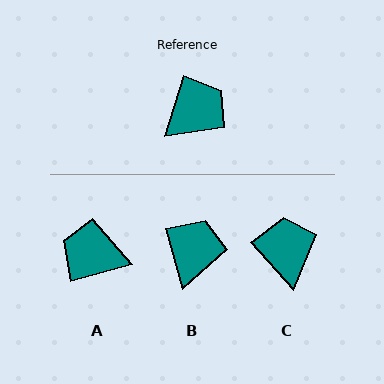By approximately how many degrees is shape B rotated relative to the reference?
Approximately 33 degrees counter-clockwise.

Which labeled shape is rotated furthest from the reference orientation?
A, about 122 degrees away.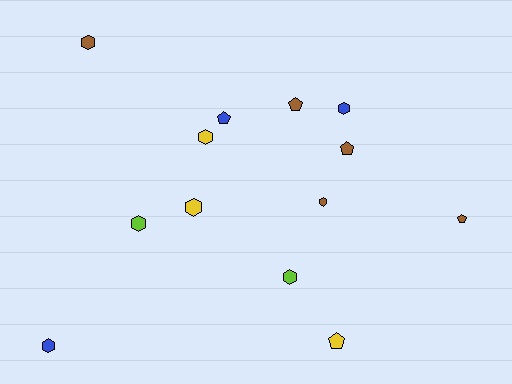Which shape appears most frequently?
Hexagon, with 8 objects.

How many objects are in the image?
There are 13 objects.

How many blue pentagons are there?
There is 1 blue pentagon.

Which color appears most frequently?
Brown, with 5 objects.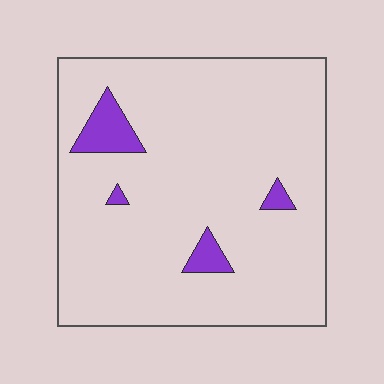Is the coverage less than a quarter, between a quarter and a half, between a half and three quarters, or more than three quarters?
Less than a quarter.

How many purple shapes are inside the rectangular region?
4.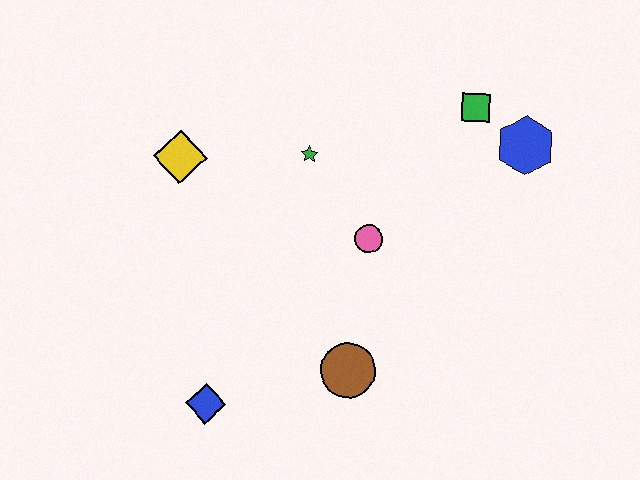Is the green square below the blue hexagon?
No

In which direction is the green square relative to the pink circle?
The green square is above the pink circle.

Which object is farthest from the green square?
The blue diamond is farthest from the green square.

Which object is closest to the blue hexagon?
The green square is closest to the blue hexagon.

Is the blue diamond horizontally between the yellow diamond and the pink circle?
Yes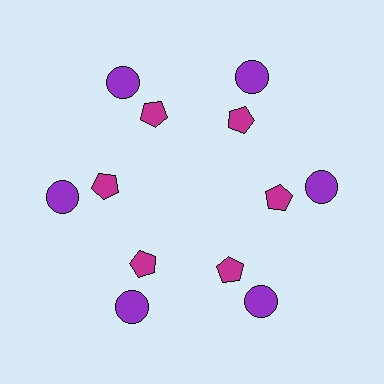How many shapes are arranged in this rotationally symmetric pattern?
There are 12 shapes, arranged in 6 groups of 2.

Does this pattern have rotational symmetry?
Yes, this pattern has 6-fold rotational symmetry. It looks the same after rotating 60 degrees around the center.